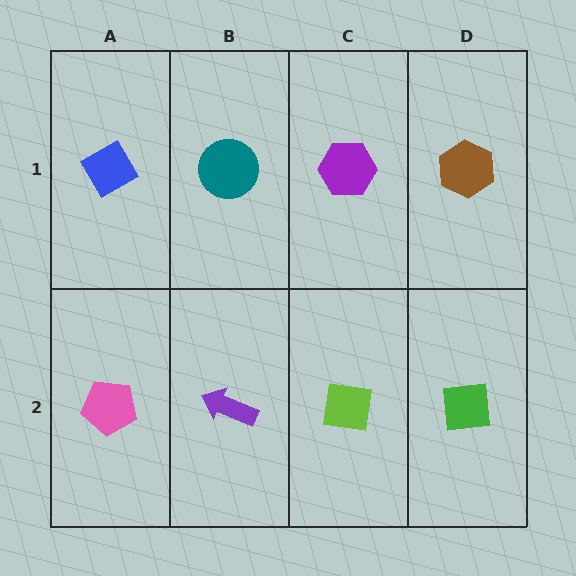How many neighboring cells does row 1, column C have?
3.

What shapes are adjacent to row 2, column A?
A blue diamond (row 1, column A), a purple arrow (row 2, column B).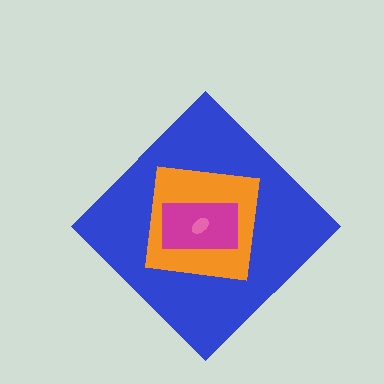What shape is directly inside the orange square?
The magenta rectangle.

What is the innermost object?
The pink ellipse.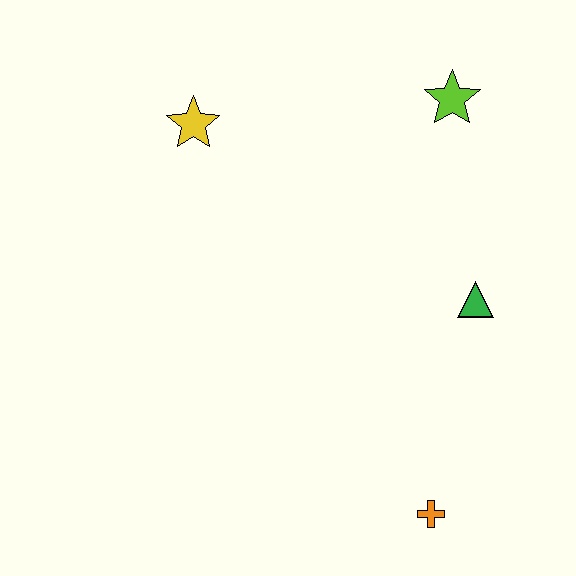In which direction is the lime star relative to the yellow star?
The lime star is to the right of the yellow star.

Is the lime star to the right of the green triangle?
No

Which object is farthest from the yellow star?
The orange cross is farthest from the yellow star.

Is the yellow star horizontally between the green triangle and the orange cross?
No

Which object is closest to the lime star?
The green triangle is closest to the lime star.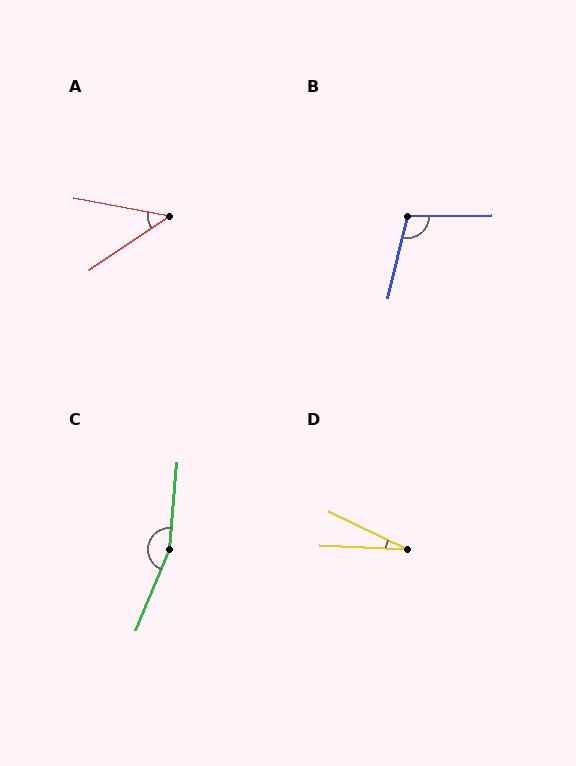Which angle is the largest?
C, at approximately 162 degrees.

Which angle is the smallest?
D, at approximately 23 degrees.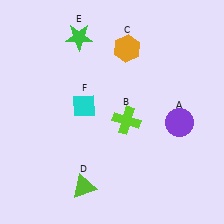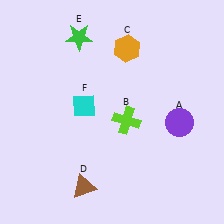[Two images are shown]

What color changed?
The triangle (D) changed from lime in Image 1 to brown in Image 2.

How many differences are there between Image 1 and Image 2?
There is 1 difference between the two images.